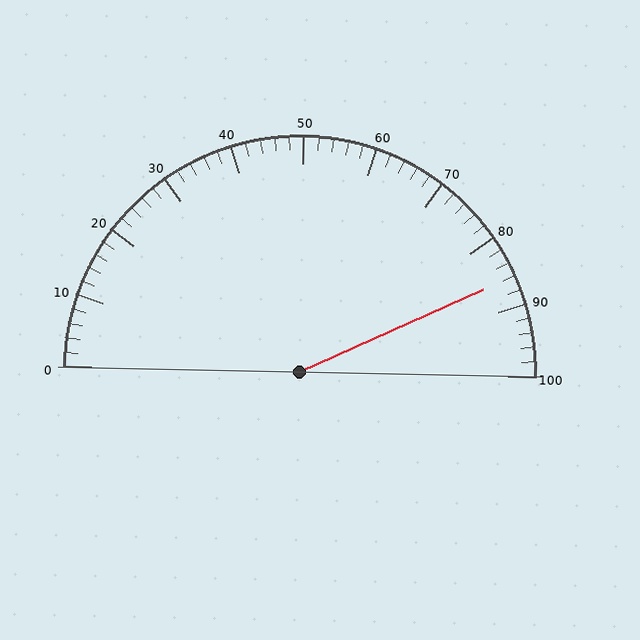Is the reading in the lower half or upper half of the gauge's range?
The reading is in the upper half of the range (0 to 100).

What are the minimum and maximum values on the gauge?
The gauge ranges from 0 to 100.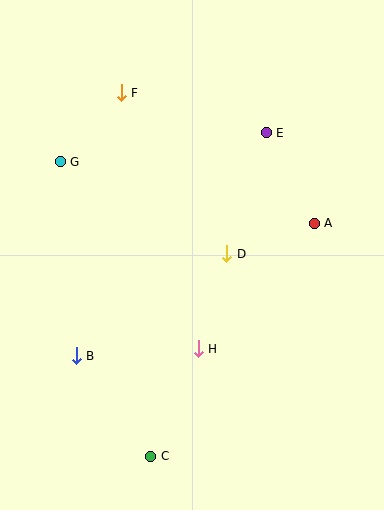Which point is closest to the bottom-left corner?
Point C is closest to the bottom-left corner.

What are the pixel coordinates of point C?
Point C is at (151, 456).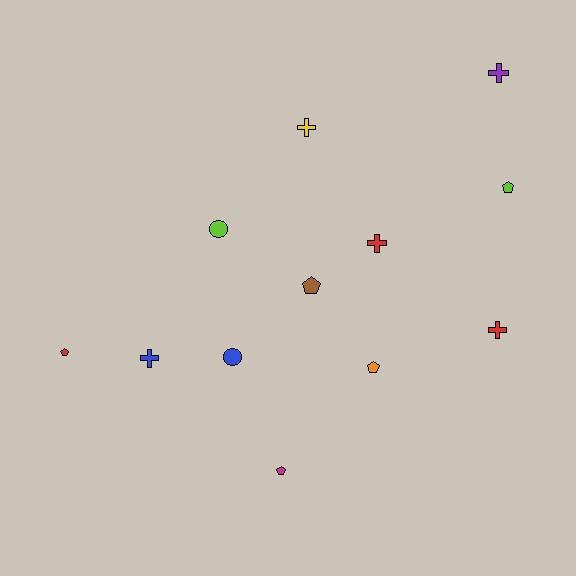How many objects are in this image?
There are 12 objects.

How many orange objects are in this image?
There is 1 orange object.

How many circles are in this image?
There are 2 circles.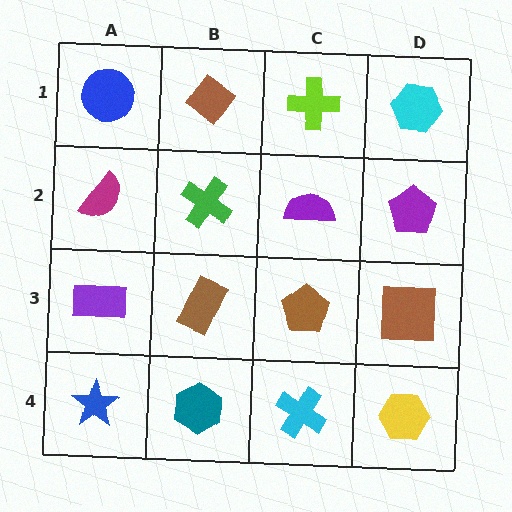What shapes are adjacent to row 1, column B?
A green cross (row 2, column B), a blue circle (row 1, column A), a lime cross (row 1, column C).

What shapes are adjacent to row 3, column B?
A green cross (row 2, column B), a teal hexagon (row 4, column B), a purple rectangle (row 3, column A), a brown pentagon (row 3, column C).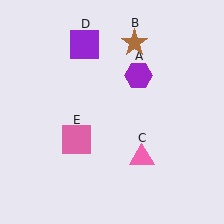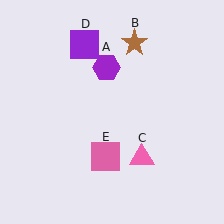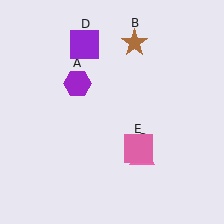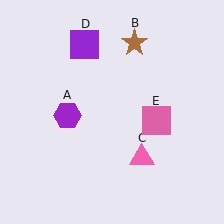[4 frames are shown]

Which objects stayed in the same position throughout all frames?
Brown star (object B) and pink triangle (object C) and purple square (object D) remained stationary.